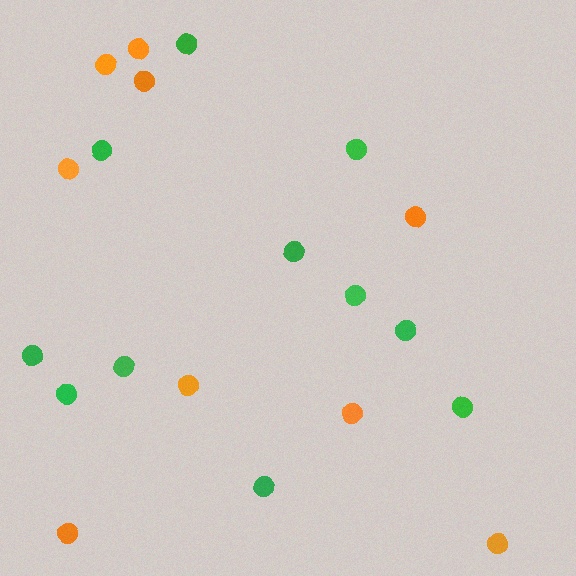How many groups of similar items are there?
There are 2 groups: one group of orange circles (9) and one group of green circles (11).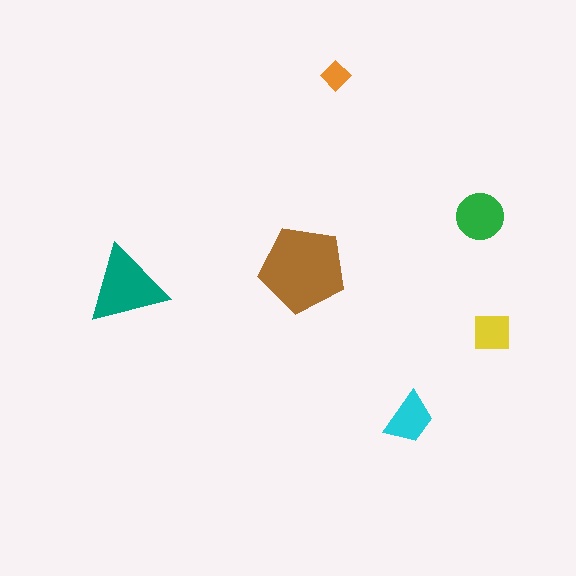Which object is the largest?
The brown pentagon.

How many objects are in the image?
There are 6 objects in the image.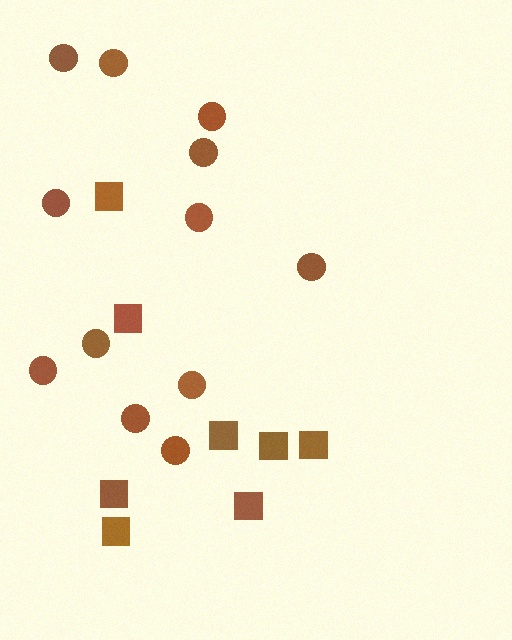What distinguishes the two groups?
There are 2 groups: one group of squares (8) and one group of circles (12).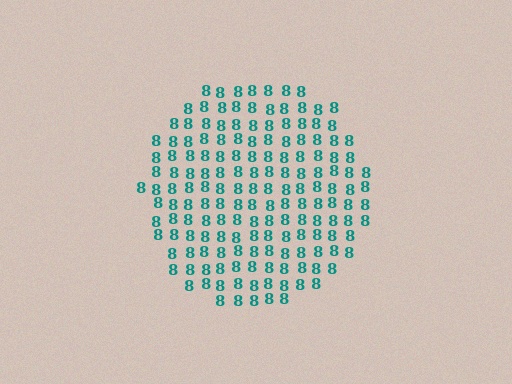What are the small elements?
The small elements are digit 8's.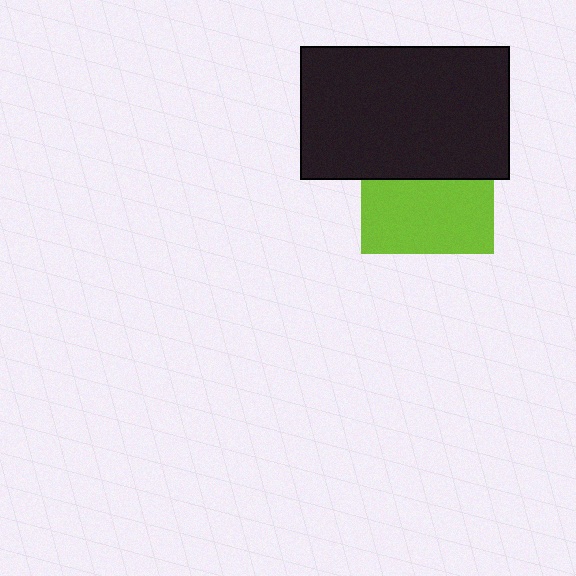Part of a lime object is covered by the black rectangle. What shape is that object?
It is a square.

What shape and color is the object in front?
The object in front is a black rectangle.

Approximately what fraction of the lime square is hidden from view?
Roughly 44% of the lime square is hidden behind the black rectangle.